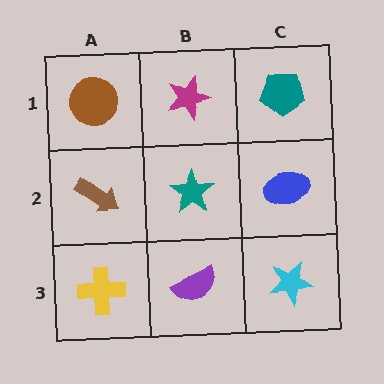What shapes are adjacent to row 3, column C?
A blue ellipse (row 2, column C), a purple semicircle (row 3, column B).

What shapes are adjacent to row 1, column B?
A teal star (row 2, column B), a brown circle (row 1, column A), a teal pentagon (row 1, column C).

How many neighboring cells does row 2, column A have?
3.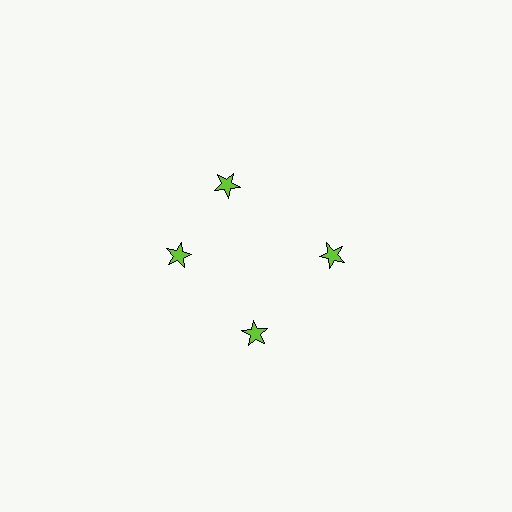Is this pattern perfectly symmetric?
No. The 4 lime stars are arranged in a ring, but one element near the 12 o'clock position is rotated out of alignment along the ring, breaking the 4-fold rotational symmetry.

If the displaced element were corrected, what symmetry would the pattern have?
It would have 4-fold rotational symmetry — the pattern would map onto itself every 90 degrees.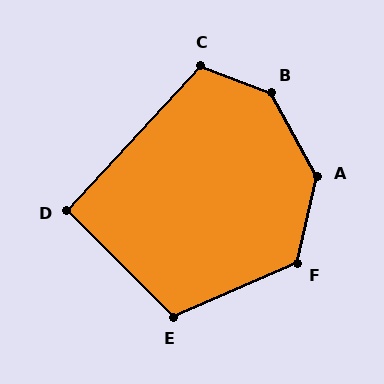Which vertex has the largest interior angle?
B, at approximately 141 degrees.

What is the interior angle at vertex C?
Approximately 112 degrees (obtuse).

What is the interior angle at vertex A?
Approximately 137 degrees (obtuse).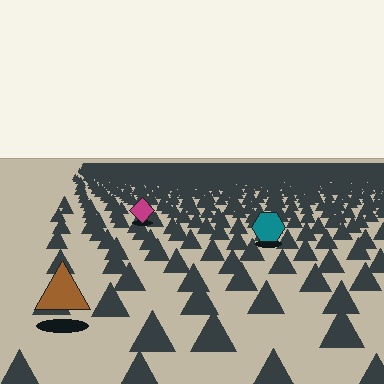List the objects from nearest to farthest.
From nearest to farthest: the brown triangle, the teal hexagon, the magenta diamond.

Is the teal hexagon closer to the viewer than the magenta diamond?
Yes. The teal hexagon is closer — you can tell from the texture gradient: the ground texture is coarser near it.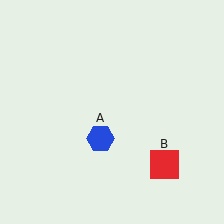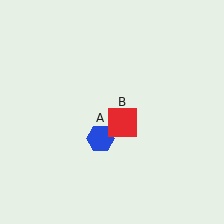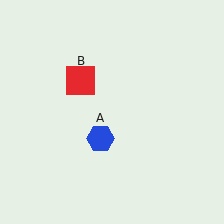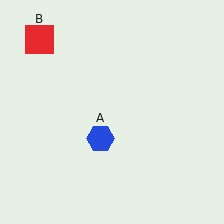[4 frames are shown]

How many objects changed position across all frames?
1 object changed position: red square (object B).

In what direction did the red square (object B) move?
The red square (object B) moved up and to the left.